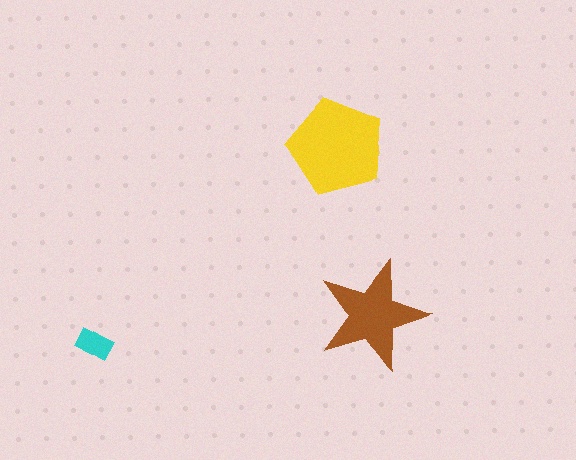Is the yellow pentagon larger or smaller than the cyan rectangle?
Larger.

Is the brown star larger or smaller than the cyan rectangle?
Larger.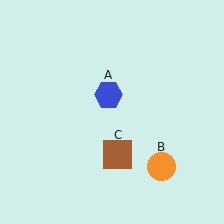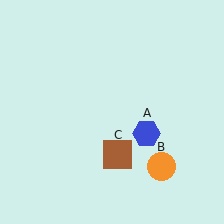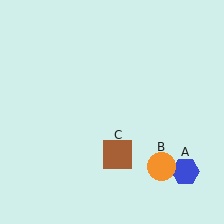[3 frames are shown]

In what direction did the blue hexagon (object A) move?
The blue hexagon (object A) moved down and to the right.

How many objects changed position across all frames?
1 object changed position: blue hexagon (object A).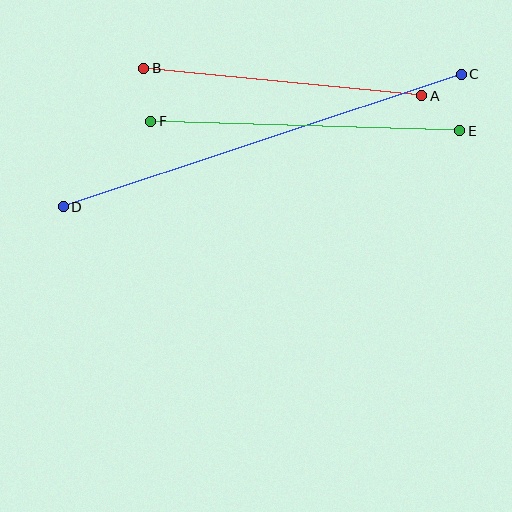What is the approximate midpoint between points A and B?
The midpoint is at approximately (283, 82) pixels.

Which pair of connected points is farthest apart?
Points C and D are farthest apart.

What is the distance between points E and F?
The distance is approximately 310 pixels.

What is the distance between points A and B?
The distance is approximately 279 pixels.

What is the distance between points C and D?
The distance is approximately 419 pixels.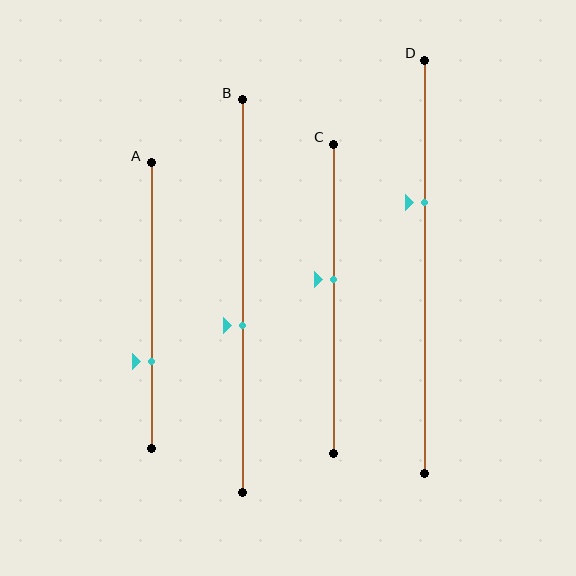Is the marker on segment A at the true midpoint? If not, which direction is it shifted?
No, the marker on segment A is shifted downward by about 20% of the segment length.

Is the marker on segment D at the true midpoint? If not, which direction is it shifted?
No, the marker on segment D is shifted upward by about 16% of the segment length.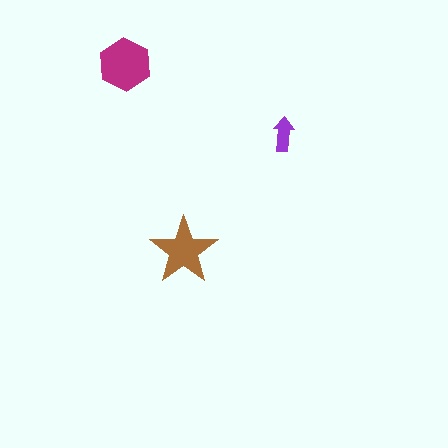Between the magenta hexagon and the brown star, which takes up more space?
The magenta hexagon.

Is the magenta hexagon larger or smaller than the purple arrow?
Larger.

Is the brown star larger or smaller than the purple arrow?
Larger.